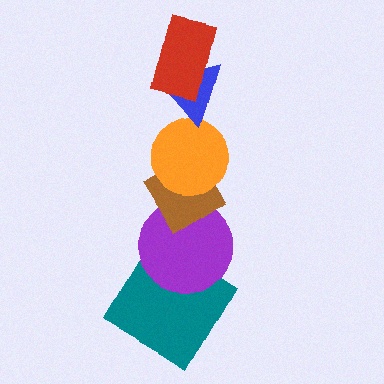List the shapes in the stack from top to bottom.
From top to bottom: the red rectangle, the blue triangle, the orange circle, the brown diamond, the purple circle, the teal diamond.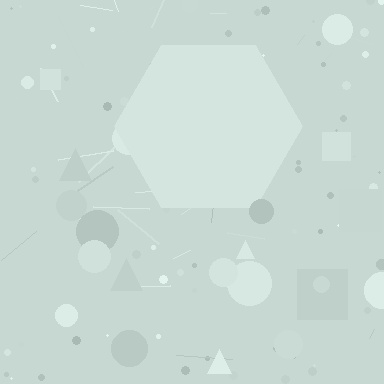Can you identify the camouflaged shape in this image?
The camouflaged shape is a hexagon.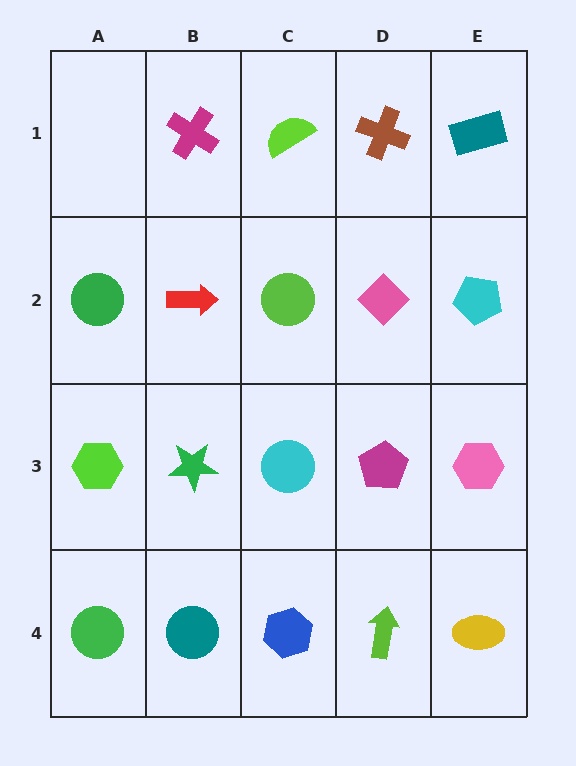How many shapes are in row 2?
5 shapes.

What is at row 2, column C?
A lime circle.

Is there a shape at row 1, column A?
No, that cell is empty.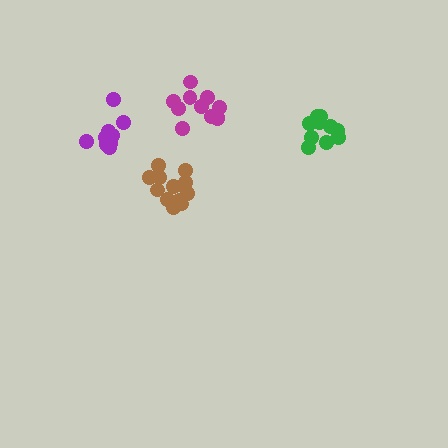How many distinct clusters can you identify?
There are 4 distinct clusters.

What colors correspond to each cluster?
The clusters are colored: purple, magenta, brown, green.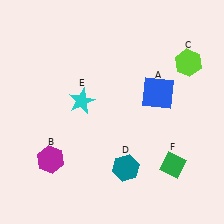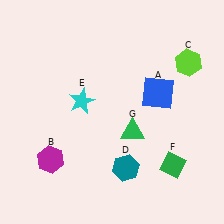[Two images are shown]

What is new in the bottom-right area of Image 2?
A green triangle (G) was added in the bottom-right area of Image 2.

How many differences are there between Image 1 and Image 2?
There is 1 difference between the two images.